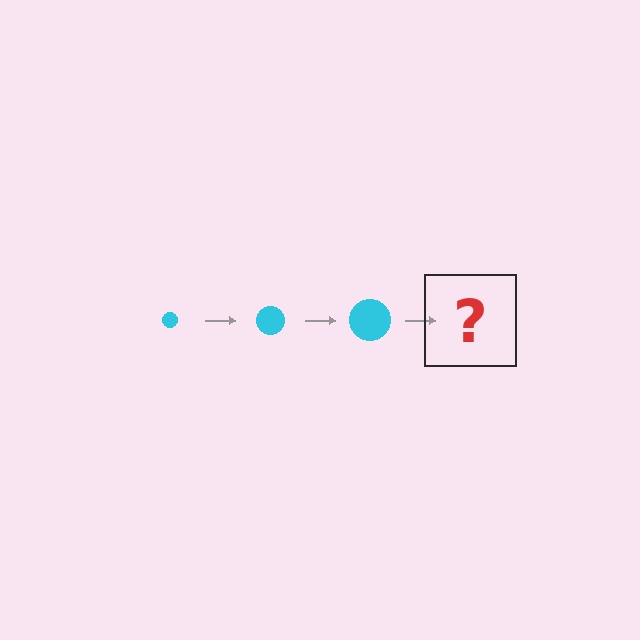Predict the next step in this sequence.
The next step is a cyan circle, larger than the previous one.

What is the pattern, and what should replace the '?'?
The pattern is that the circle gets progressively larger each step. The '?' should be a cyan circle, larger than the previous one.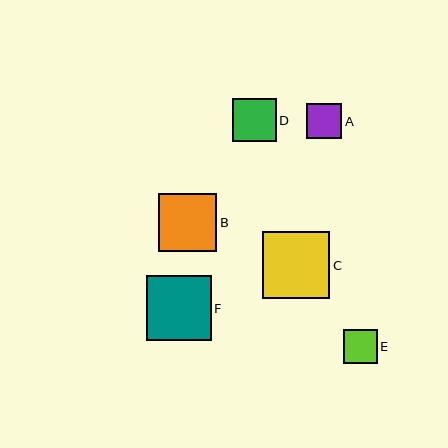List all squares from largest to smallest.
From largest to smallest: C, F, B, D, A, E.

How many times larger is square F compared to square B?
Square F is approximately 1.1 times the size of square B.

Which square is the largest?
Square C is the largest with a size of approximately 67 pixels.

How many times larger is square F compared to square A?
Square F is approximately 1.9 times the size of square A.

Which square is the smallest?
Square E is the smallest with a size of approximately 34 pixels.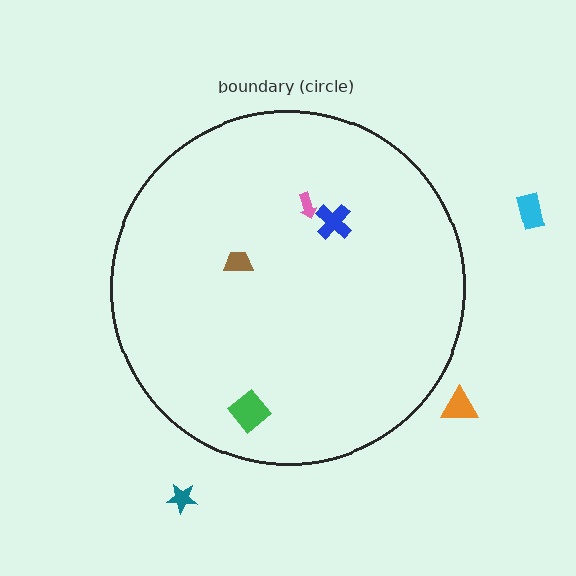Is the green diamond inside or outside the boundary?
Inside.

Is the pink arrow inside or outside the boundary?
Inside.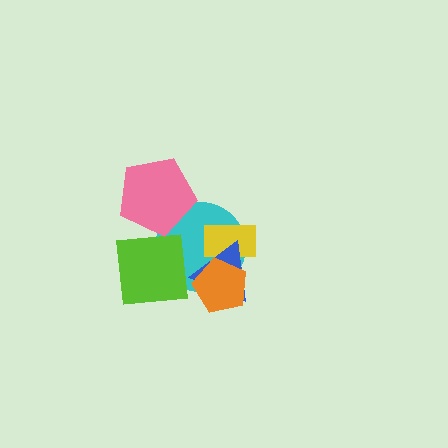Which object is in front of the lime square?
The pink pentagon is in front of the lime square.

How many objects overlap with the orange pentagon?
3 objects overlap with the orange pentagon.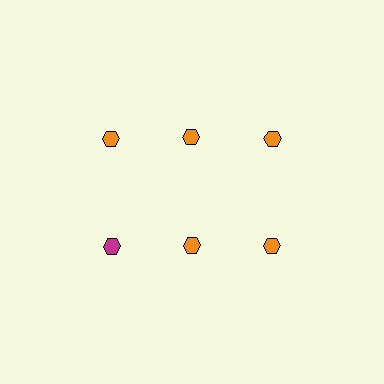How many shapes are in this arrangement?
There are 6 shapes arranged in a grid pattern.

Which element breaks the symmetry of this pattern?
The magenta hexagon in the second row, leftmost column breaks the symmetry. All other shapes are orange hexagons.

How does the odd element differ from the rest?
It has a different color: magenta instead of orange.